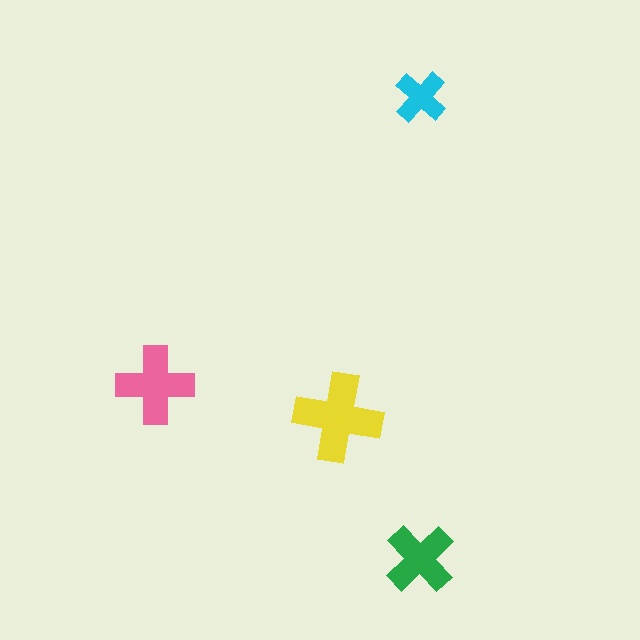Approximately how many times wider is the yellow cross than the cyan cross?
About 1.5 times wider.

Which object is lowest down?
The green cross is bottommost.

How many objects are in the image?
There are 4 objects in the image.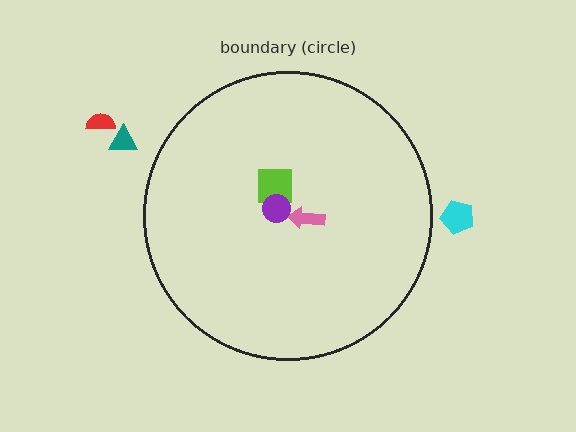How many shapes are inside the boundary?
3 inside, 3 outside.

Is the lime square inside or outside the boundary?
Inside.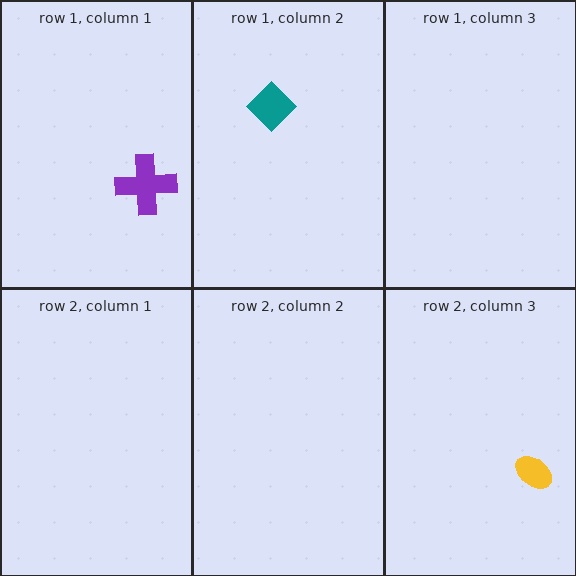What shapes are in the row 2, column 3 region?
The yellow ellipse.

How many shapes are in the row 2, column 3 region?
1.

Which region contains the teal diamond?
The row 1, column 2 region.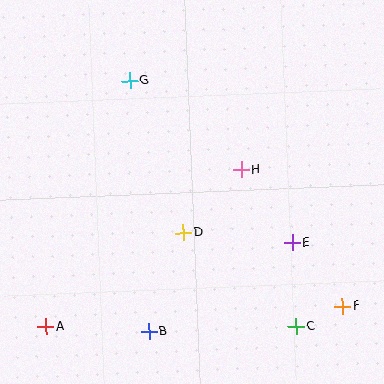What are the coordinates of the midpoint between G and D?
The midpoint between G and D is at (157, 157).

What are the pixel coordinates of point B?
Point B is at (149, 332).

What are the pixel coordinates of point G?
Point G is at (130, 81).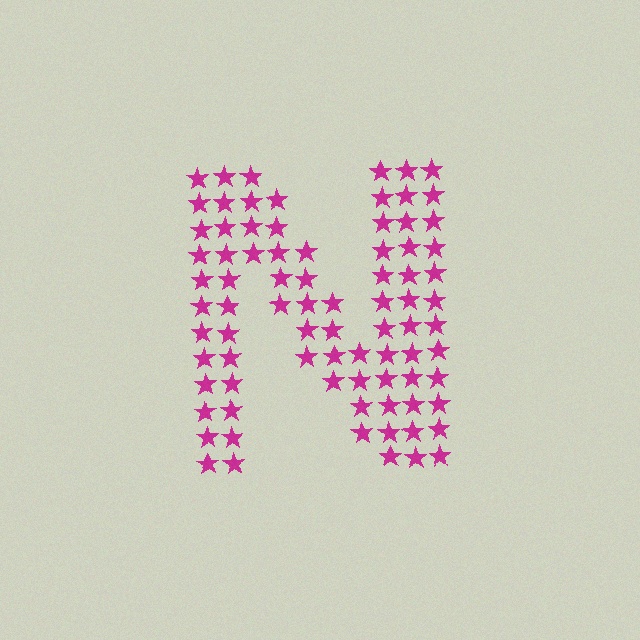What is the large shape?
The large shape is the letter N.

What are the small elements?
The small elements are stars.